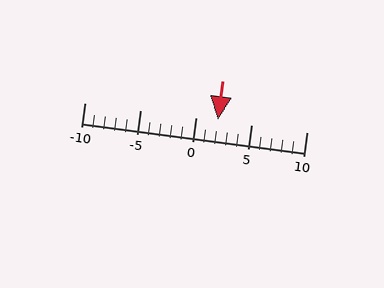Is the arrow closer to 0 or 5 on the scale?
The arrow is closer to 0.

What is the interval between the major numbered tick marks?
The major tick marks are spaced 5 units apart.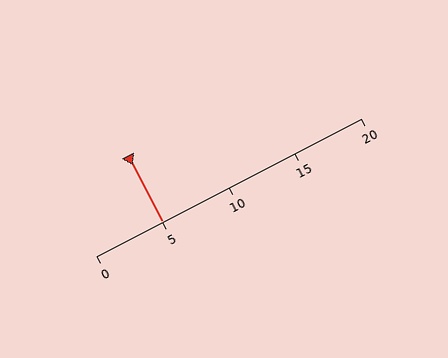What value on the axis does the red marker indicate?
The marker indicates approximately 5.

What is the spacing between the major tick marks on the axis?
The major ticks are spaced 5 apart.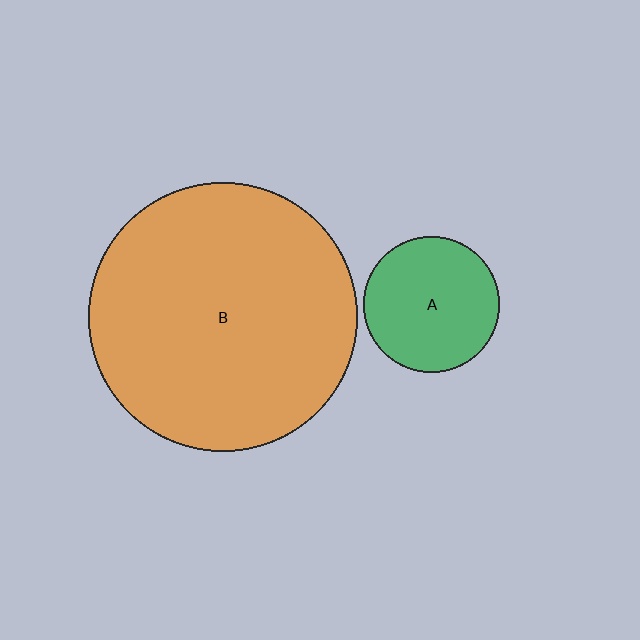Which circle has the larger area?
Circle B (orange).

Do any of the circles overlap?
No, none of the circles overlap.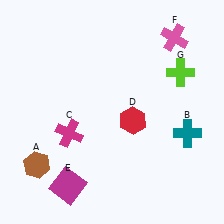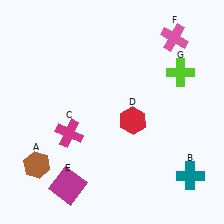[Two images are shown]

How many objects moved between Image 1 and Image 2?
1 object moved between the two images.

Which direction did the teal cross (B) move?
The teal cross (B) moved down.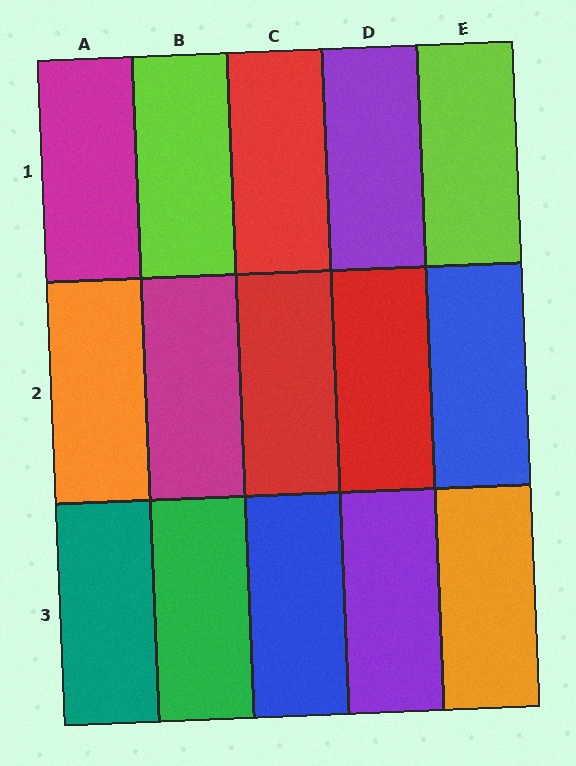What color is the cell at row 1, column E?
Lime.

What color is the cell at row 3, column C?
Blue.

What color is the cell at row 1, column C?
Red.